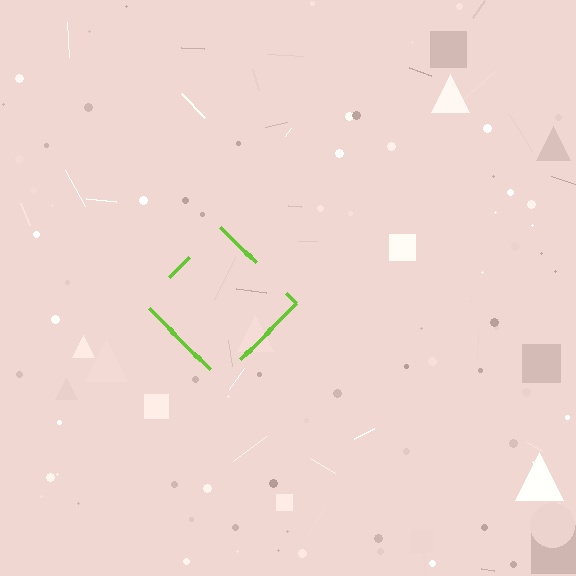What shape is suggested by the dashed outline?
The dashed outline suggests a diamond.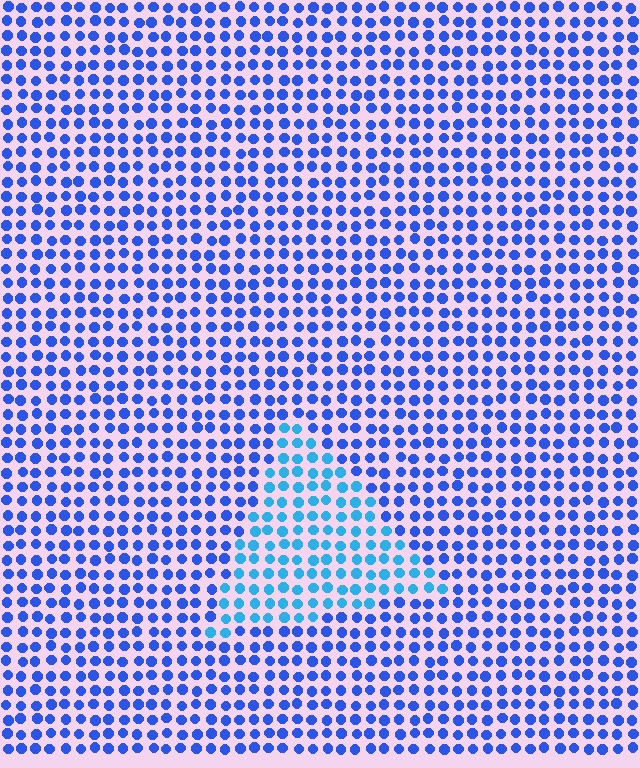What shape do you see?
I see a triangle.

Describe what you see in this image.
The image is filled with small blue elements in a uniform arrangement. A triangle-shaped region is visible where the elements are tinted to a slightly different hue, forming a subtle color boundary.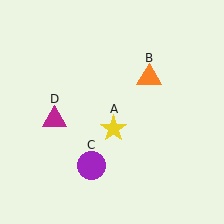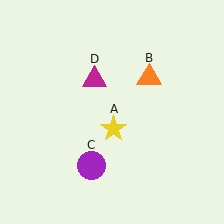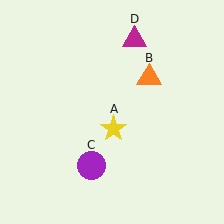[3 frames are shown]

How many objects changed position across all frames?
1 object changed position: magenta triangle (object D).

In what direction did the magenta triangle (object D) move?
The magenta triangle (object D) moved up and to the right.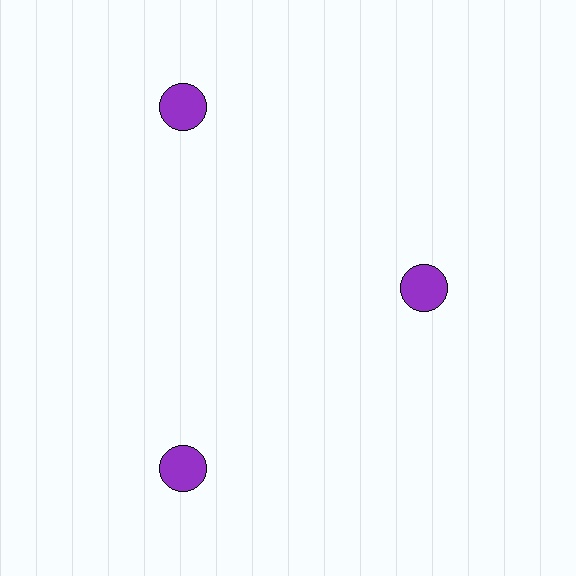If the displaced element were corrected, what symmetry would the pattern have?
It would have 3-fold rotational symmetry — the pattern would map onto itself every 120 degrees.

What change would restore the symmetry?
The symmetry would be restored by moving it outward, back onto the ring so that all 3 circles sit at equal angles and equal distance from the center.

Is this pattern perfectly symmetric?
No. The 3 purple circles are arranged in a ring, but one element near the 3 o'clock position is pulled inward toward the center, breaking the 3-fold rotational symmetry.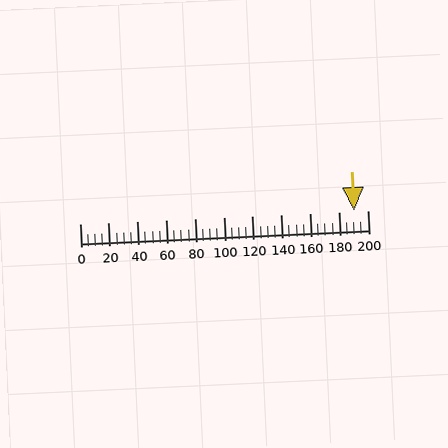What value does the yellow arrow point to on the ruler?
The yellow arrow points to approximately 191.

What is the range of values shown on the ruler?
The ruler shows values from 0 to 200.